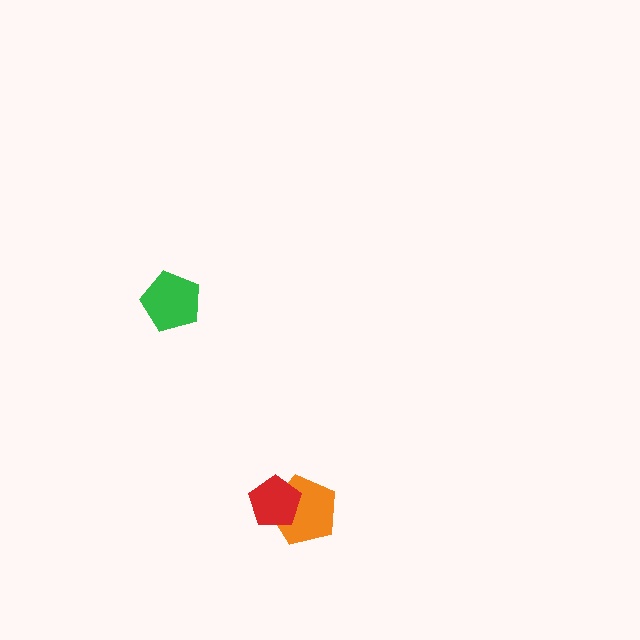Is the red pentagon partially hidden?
No, no other shape covers it.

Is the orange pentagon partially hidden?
Yes, it is partially covered by another shape.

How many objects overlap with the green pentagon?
0 objects overlap with the green pentagon.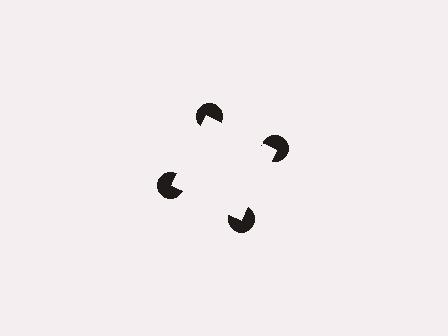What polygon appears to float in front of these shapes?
An illusory square — its edges are inferred from the aligned wedge cuts in the pac-man discs, not physically drawn.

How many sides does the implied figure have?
4 sides.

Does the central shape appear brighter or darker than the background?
It typically appears slightly brighter than the background, even though no actual brightness change is drawn.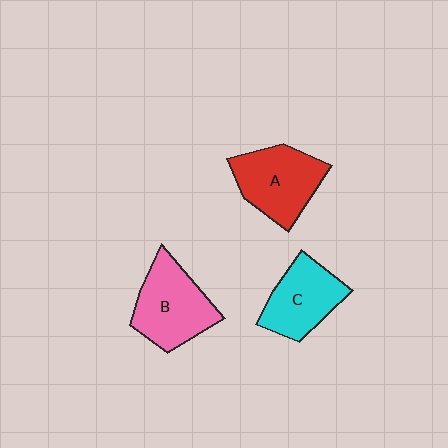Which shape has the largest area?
Shape B (pink).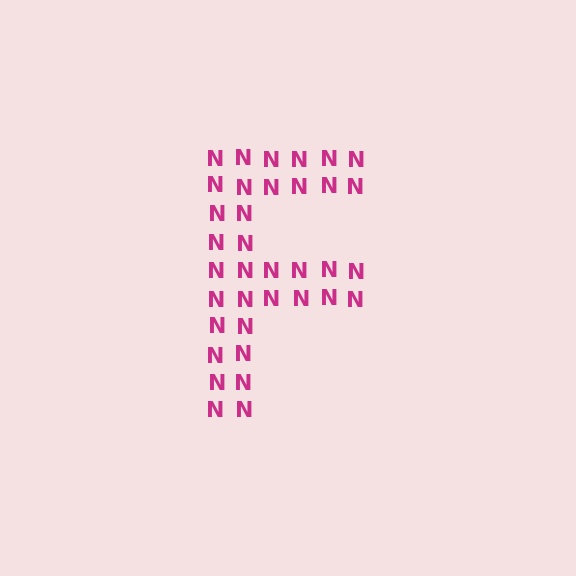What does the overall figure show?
The overall figure shows the letter F.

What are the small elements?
The small elements are letter N's.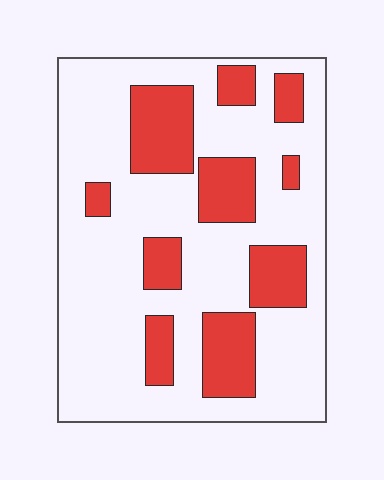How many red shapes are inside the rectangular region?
10.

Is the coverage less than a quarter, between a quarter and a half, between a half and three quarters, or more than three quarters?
Between a quarter and a half.